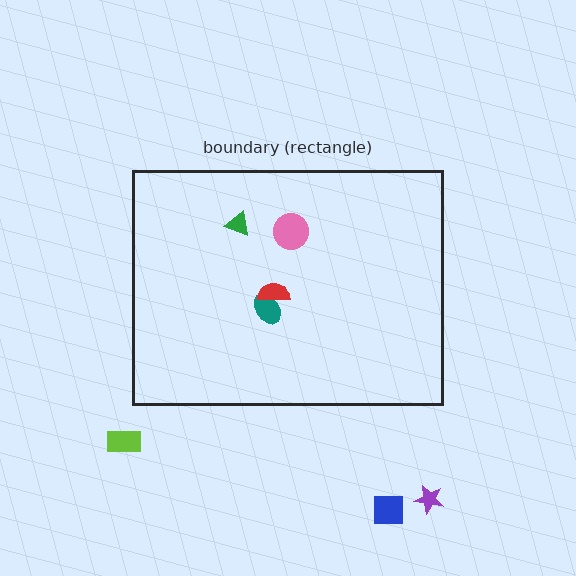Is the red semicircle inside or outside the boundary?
Inside.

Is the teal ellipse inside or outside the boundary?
Inside.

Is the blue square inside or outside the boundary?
Outside.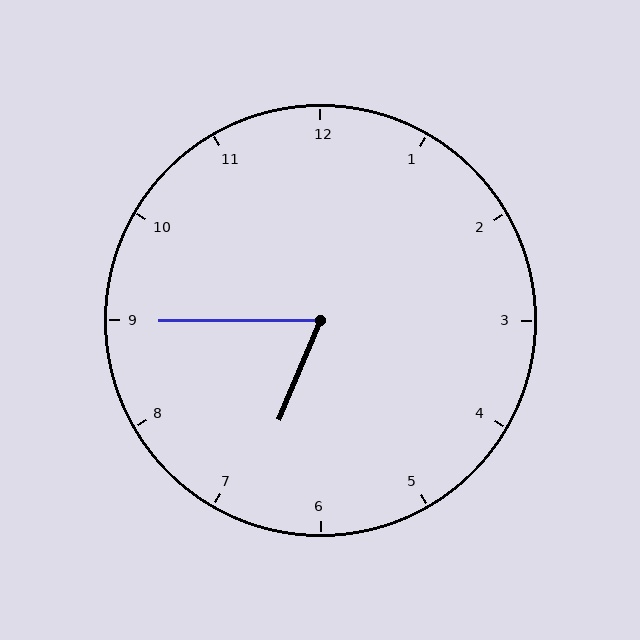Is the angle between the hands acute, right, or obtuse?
It is acute.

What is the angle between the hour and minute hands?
Approximately 68 degrees.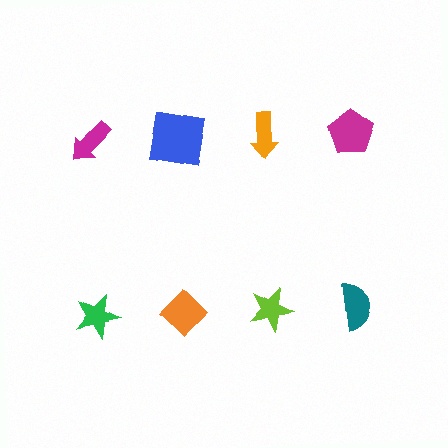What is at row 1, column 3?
An orange arrow.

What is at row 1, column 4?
A magenta pentagon.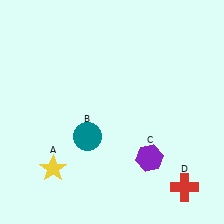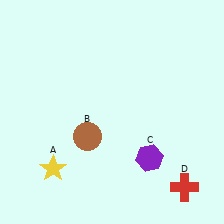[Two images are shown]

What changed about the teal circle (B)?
In Image 1, B is teal. In Image 2, it changed to brown.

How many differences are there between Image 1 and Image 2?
There is 1 difference between the two images.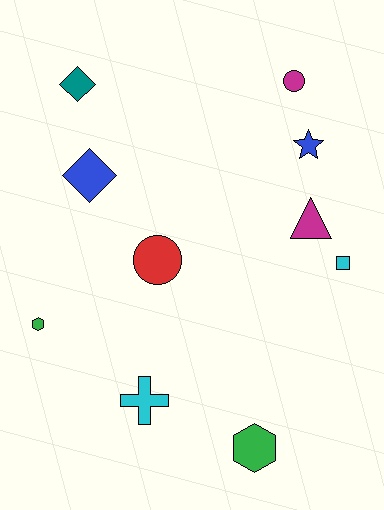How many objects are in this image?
There are 10 objects.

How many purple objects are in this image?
There are no purple objects.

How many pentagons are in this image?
There are no pentagons.